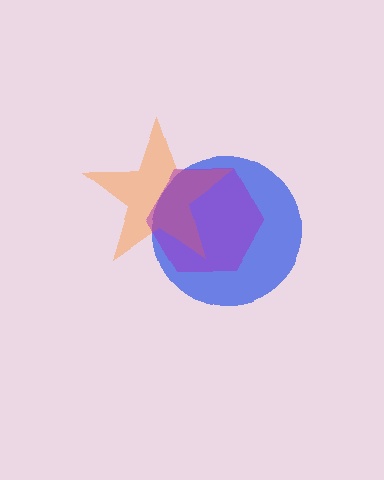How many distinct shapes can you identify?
There are 3 distinct shapes: a blue circle, an orange star, a purple hexagon.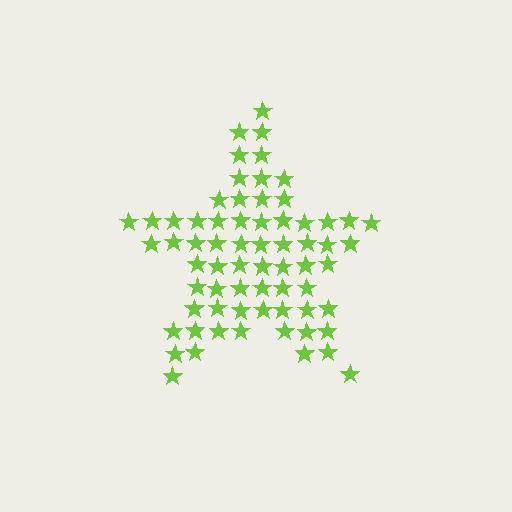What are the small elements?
The small elements are stars.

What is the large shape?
The large shape is a star.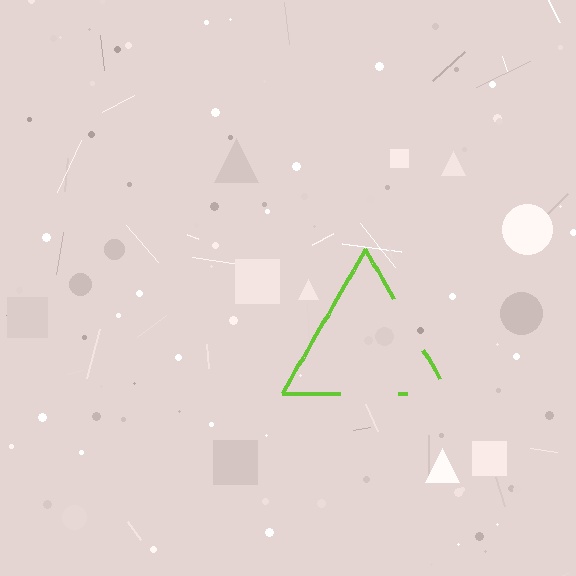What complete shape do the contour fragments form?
The contour fragments form a triangle.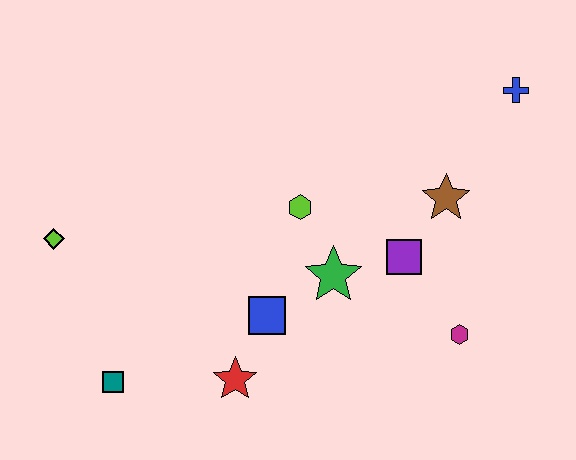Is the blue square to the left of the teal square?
No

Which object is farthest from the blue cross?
The teal square is farthest from the blue cross.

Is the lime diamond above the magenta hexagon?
Yes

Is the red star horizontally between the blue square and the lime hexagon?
No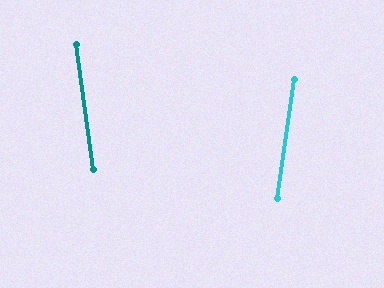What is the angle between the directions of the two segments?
Approximately 16 degrees.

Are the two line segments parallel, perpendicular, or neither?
Neither parallel nor perpendicular — they differ by about 16°.